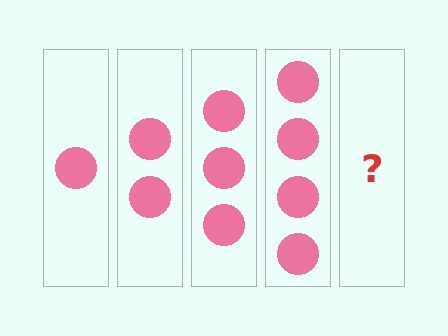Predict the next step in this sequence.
The next step is 5 circles.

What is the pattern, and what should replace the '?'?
The pattern is that each step adds one more circle. The '?' should be 5 circles.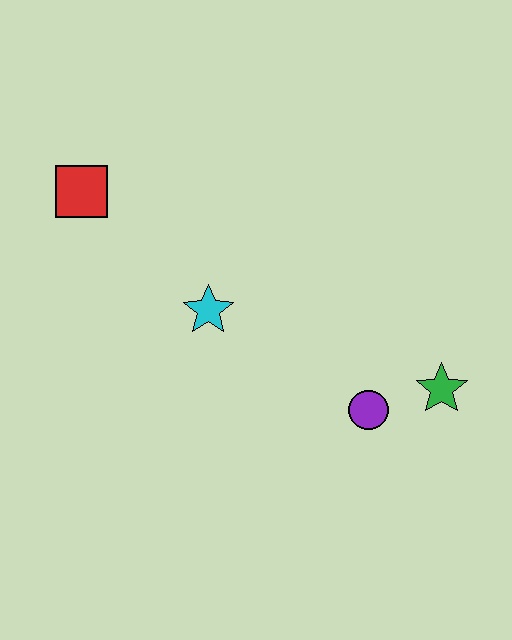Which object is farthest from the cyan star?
The green star is farthest from the cyan star.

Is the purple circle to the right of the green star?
No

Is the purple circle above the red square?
No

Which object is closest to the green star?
The purple circle is closest to the green star.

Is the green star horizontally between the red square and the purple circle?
No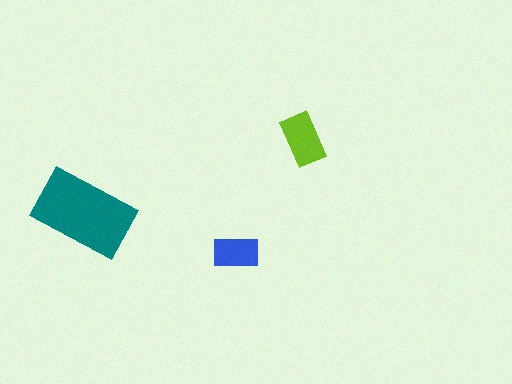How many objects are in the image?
There are 3 objects in the image.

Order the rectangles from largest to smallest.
the teal one, the lime one, the blue one.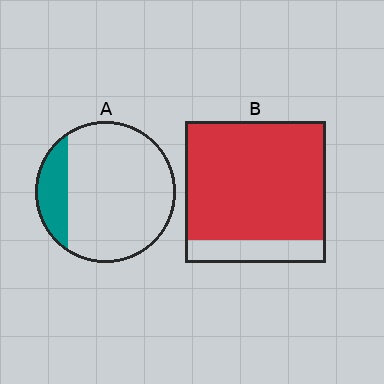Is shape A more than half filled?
No.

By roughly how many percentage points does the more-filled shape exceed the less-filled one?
By roughly 65 percentage points (B over A).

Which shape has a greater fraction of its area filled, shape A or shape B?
Shape B.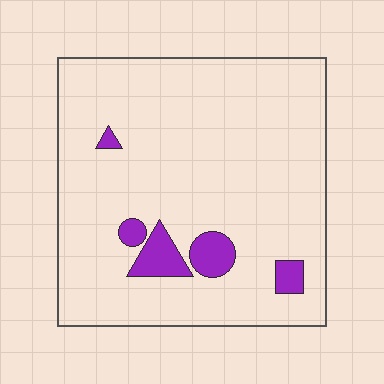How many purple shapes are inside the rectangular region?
5.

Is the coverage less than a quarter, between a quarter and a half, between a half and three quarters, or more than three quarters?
Less than a quarter.